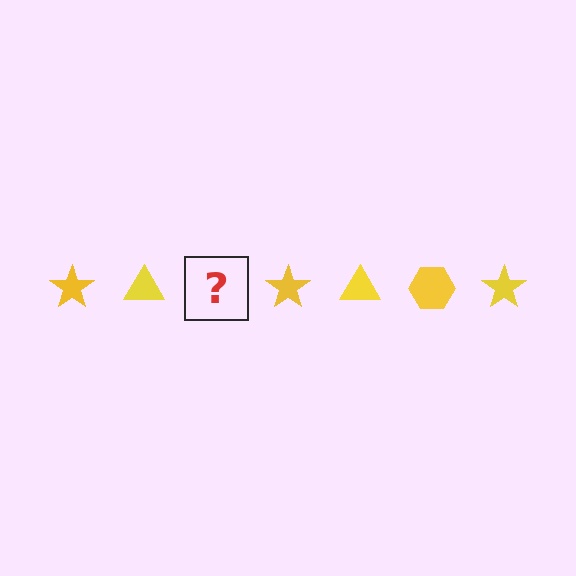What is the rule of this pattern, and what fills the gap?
The rule is that the pattern cycles through star, triangle, hexagon shapes in yellow. The gap should be filled with a yellow hexagon.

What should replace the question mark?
The question mark should be replaced with a yellow hexagon.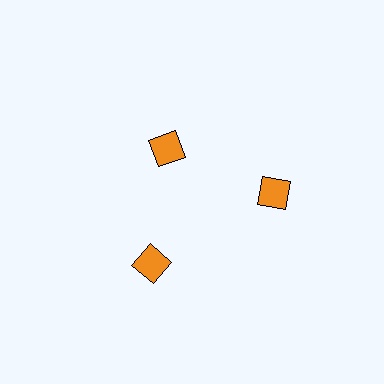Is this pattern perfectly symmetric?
No. The 3 orange diamonds are arranged in a ring, but one element near the 11 o'clock position is pulled inward toward the center, breaking the 3-fold rotational symmetry.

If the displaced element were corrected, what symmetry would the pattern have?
It would have 3-fold rotational symmetry — the pattern would map onto itself every 120 degrees.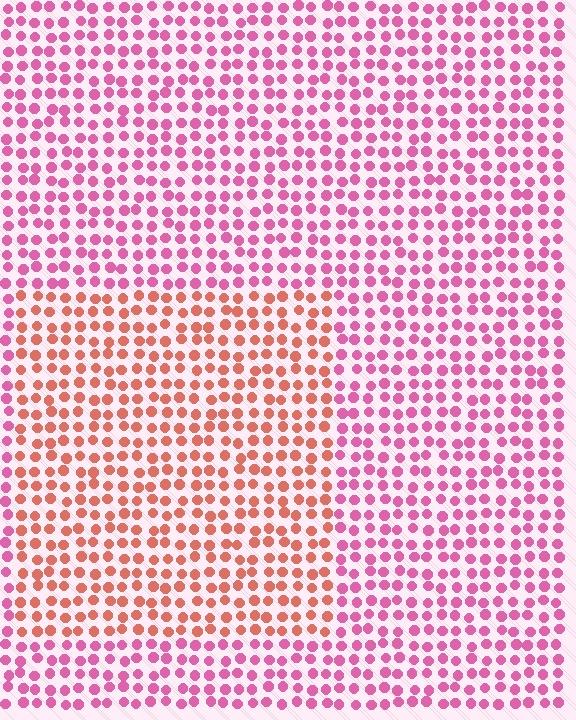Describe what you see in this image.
The image is filled with small pink elements in a uniform arrangement. A rectangle-shaped region is visible where the elements are tinted to a slightly different hue, forming a subtle color boundary.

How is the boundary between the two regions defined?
The boundary is defined purely by a slight shift in hue (about 41 degrees). Spacing, size, and orientation are identical on both sides.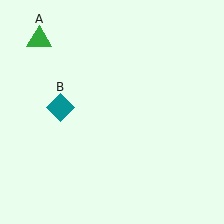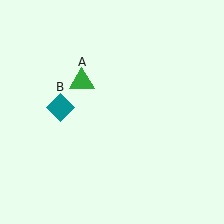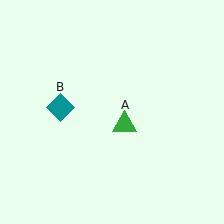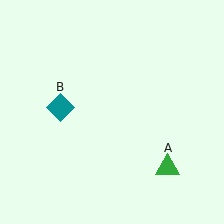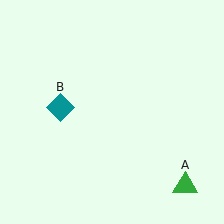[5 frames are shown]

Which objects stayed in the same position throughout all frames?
Teal diamond (object B) remained stationary.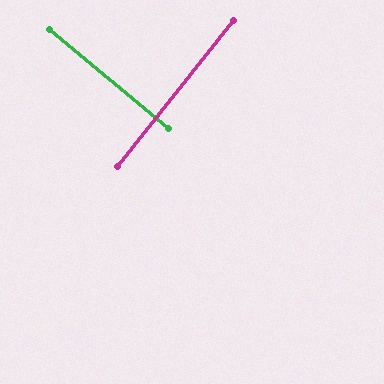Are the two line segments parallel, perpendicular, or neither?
Perpendicular — they meet at approximately 89°.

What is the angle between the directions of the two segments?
Approximately 89 degrees.